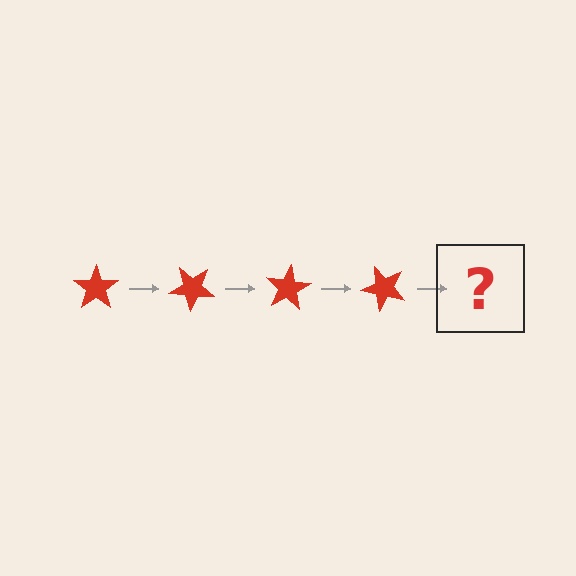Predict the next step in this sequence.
The next step is a red star rotated 160 degrees.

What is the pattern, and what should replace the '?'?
The pattern is that the star rotates 40 degrees each step. The '?' should be a red star rotated 160 degrees.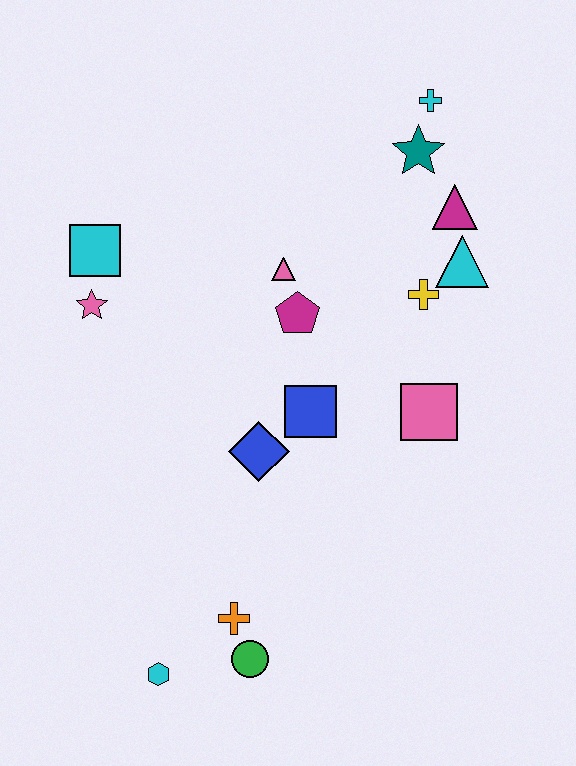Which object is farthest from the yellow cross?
The cyan hexagon is farthest from the yellow cross.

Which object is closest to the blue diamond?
The blue square is closest to the blue diamond.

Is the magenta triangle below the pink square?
No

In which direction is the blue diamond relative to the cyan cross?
The blue diamond is below the cyan cross.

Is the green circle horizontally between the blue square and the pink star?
Yes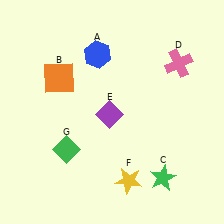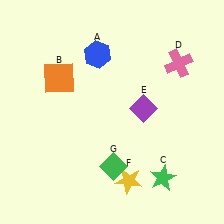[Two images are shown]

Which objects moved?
The objects that moved are: the purple diamond (E), the green diamond (G).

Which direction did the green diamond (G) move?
The green diamond (G) moved right.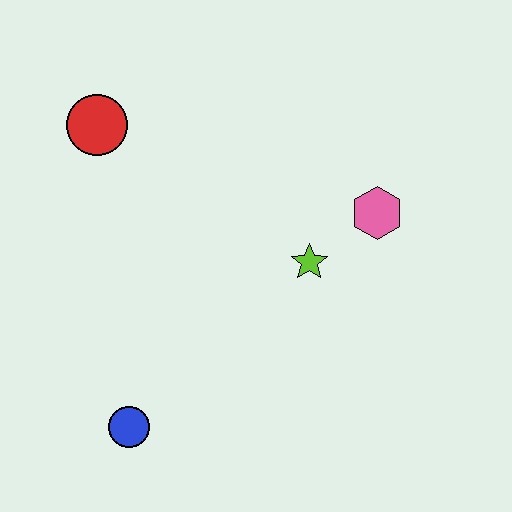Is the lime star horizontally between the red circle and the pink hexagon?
Yes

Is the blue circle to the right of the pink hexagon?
No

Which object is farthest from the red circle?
The blue circle is farthest from the red circle.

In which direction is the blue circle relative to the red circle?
The blue circle is below the red circle.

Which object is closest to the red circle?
The lime star is closest to the red circle.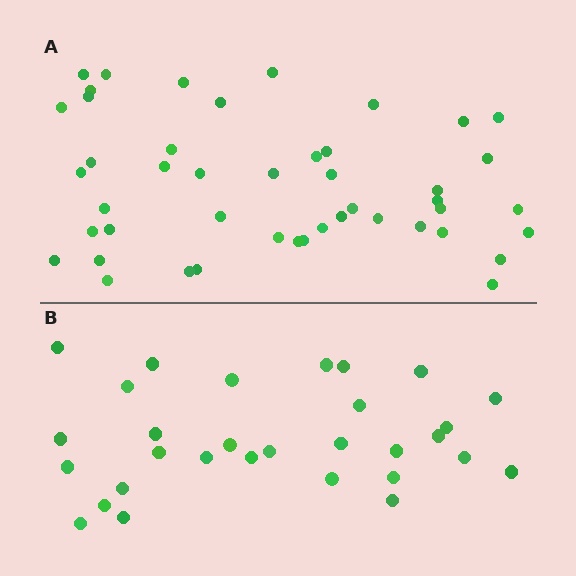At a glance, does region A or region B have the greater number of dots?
Region A (the top region) has more dots.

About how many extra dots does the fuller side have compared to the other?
Region A has approximately 15 more dots than region B.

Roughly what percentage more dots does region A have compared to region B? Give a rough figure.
About 55% more.